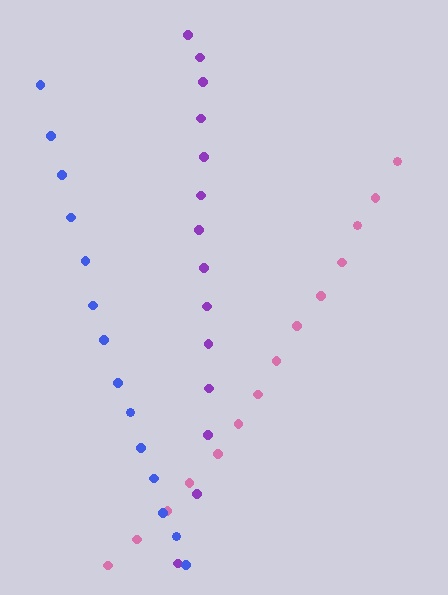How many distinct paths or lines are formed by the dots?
There are 3 distinct paths.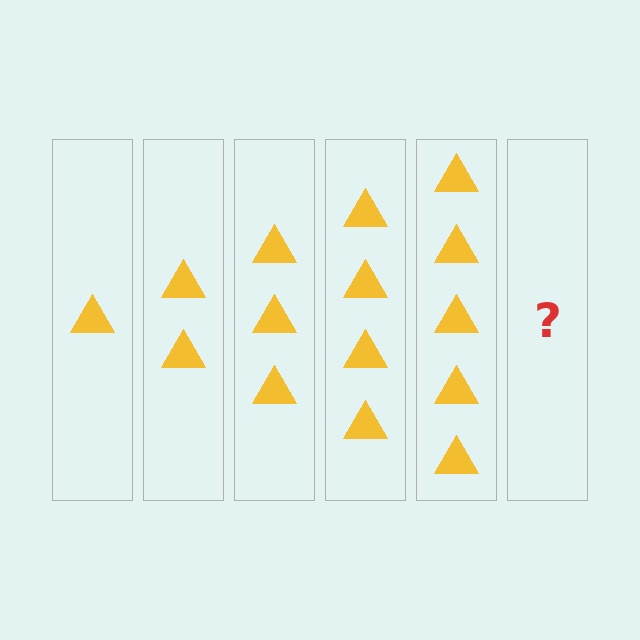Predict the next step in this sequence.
The next step is 6 triangles.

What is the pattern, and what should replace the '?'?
The pattern is that each step adds one more triangle. The '?' should be 6 triangles.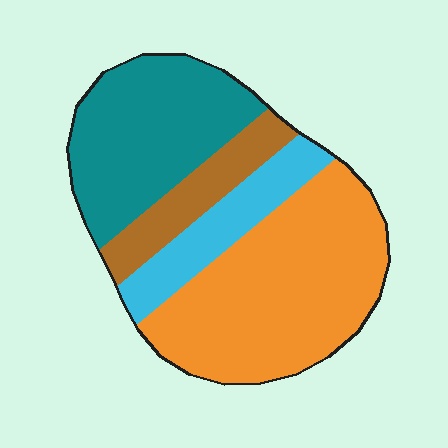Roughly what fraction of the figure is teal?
Teal takes up about one third (1/3) of the figure.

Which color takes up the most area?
Orange, at roughly 45%.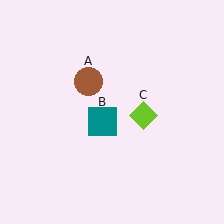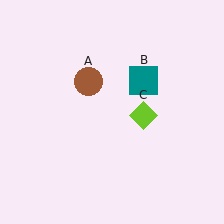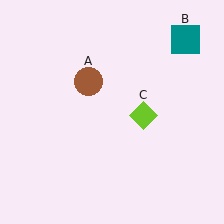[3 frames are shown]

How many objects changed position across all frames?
1 object changed position: teal square (object B).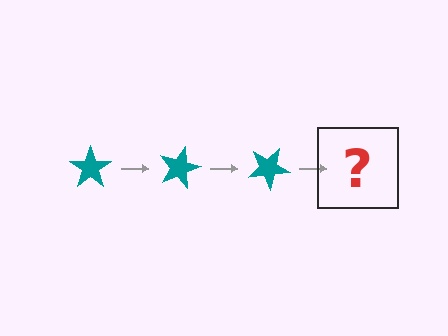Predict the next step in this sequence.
The next step is a teal star rotated 45 degrees.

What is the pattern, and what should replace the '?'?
The pattern is that the star rotates 15 degrees each step. The '?' should be a teal star rotated 45 degrees.